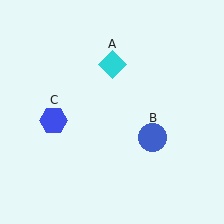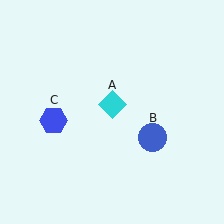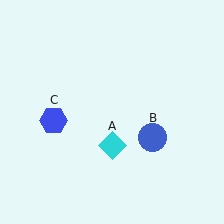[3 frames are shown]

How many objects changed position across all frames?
1 object changed position: cyan diamond (object A).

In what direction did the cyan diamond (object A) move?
The cyan diamond (object A) moved down.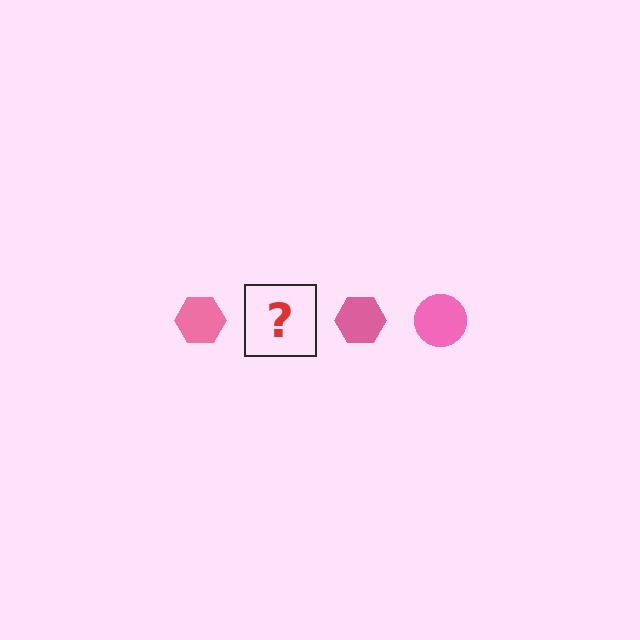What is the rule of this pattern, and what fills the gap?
The rule is that the pattern cycles through hexagon, circle shapes in pink. The gap should be filled with a pink circle.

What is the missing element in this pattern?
The missing element is a pink circle.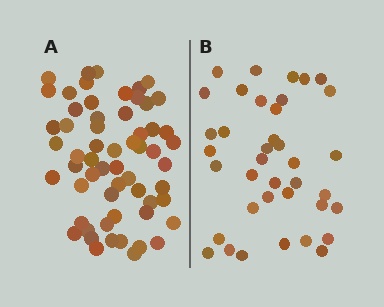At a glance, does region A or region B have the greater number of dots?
Region A (the left region) has more dots.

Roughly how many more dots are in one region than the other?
Region A has approximately 20 more dots than region B.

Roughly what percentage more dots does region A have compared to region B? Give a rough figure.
About 55% more.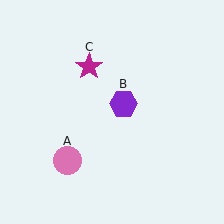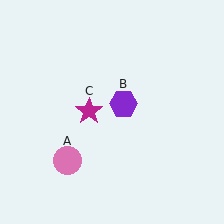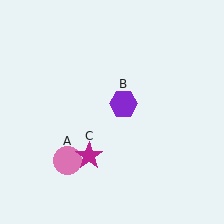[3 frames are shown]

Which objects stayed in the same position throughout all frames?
Pink circle (object A) and purple hexagon (object B) remained stationary.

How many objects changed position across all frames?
1 object changed position: magenta star (object C).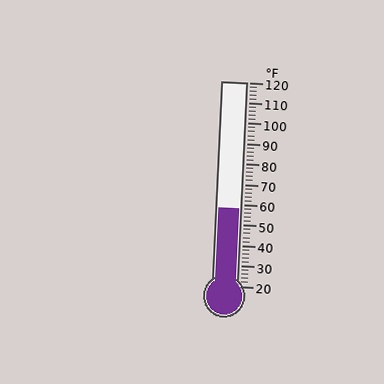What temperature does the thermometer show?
The thermometer shows approximately 58°F.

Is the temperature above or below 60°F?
The temperature is below 60°F.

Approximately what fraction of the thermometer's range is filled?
The thermometer is filled to approximately 40% of its range.